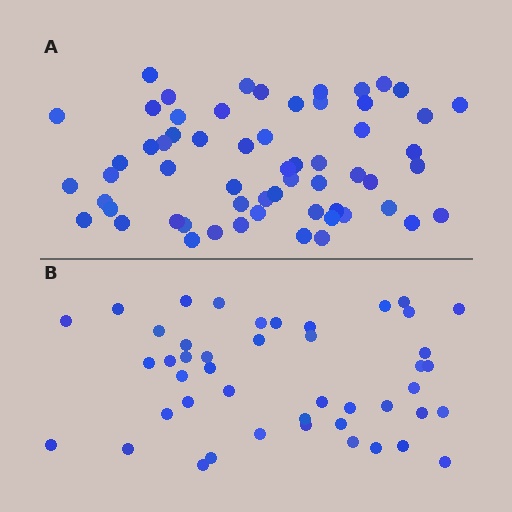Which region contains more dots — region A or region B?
Region A (the top region) has more dots.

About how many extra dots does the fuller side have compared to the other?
Region A has approximately 15 more dots than region B.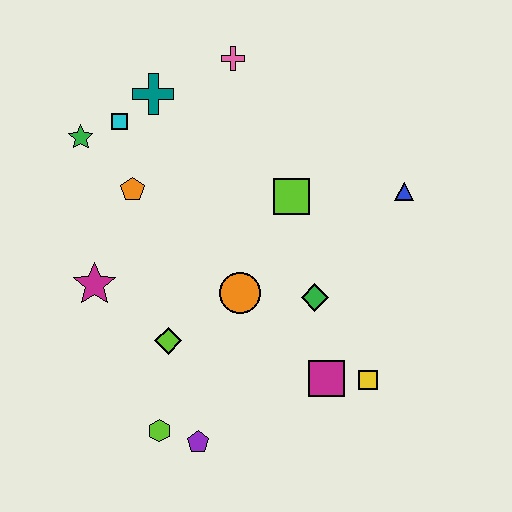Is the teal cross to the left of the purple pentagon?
Yes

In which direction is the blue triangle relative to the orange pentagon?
The blue triangle is to the right of the orange pentagon.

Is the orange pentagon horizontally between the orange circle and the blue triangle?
No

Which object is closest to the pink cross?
The teal cross is closest to the pink cross.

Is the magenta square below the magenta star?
Yes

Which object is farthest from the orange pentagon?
The yellow square is farthest from the orange pentagon.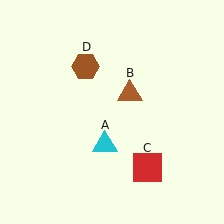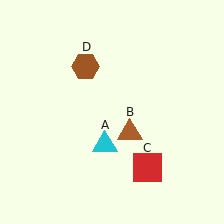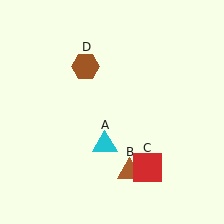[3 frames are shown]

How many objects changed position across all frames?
1 object changed position: brown triangle (object B).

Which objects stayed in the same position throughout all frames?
Cyan triangle (object A) and red square (object C) and brown hexagon (object D) remained stationary.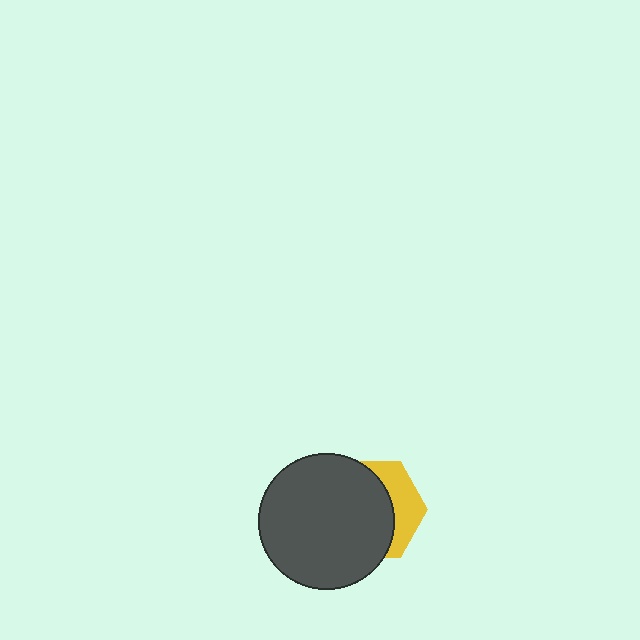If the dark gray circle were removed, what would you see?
You would see the complete yellow hexagon.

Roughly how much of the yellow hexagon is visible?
A small part of it is visible (roughly 33%).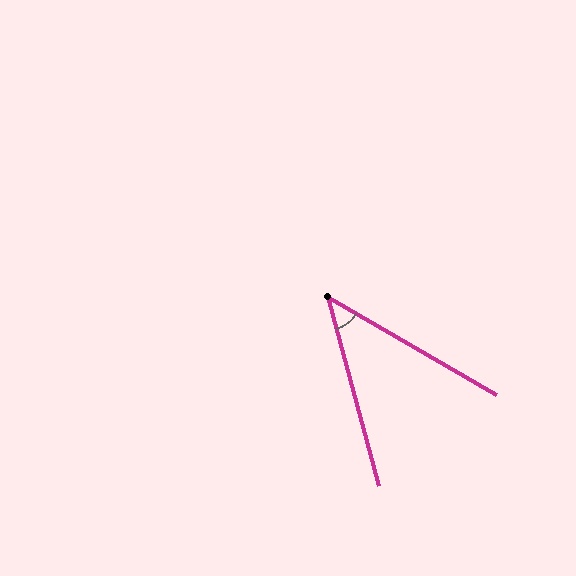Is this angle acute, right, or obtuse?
It is acute.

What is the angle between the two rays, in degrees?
Approximately 45 degrees.